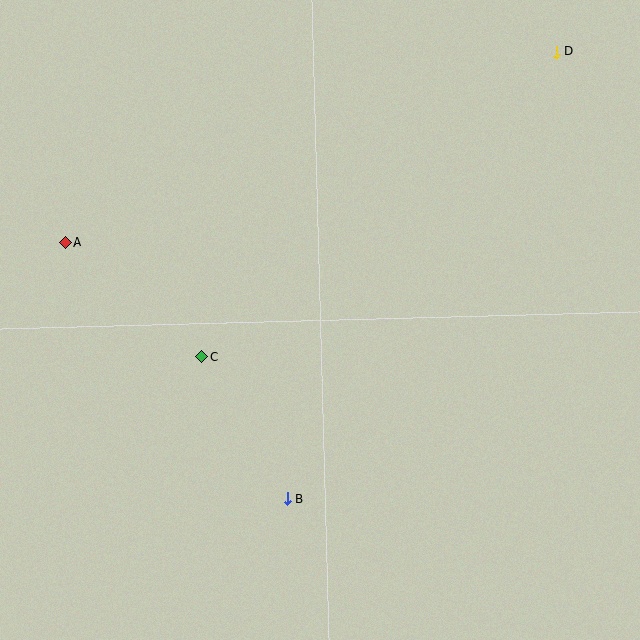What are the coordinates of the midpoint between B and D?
The midpoint between B and D is at (421, 275).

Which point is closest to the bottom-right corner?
Point B is closest to the bottom-right corner.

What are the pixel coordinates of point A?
Point A is at (65, 243).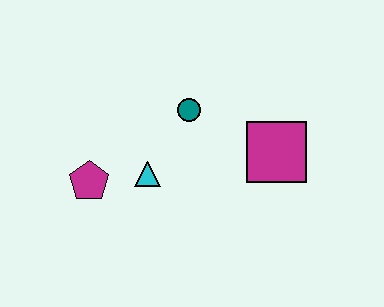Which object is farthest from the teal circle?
The magenta pentagon is farthest from the teal circle.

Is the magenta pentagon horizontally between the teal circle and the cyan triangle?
No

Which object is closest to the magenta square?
The teal circle is closest to the magenta square.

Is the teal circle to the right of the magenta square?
No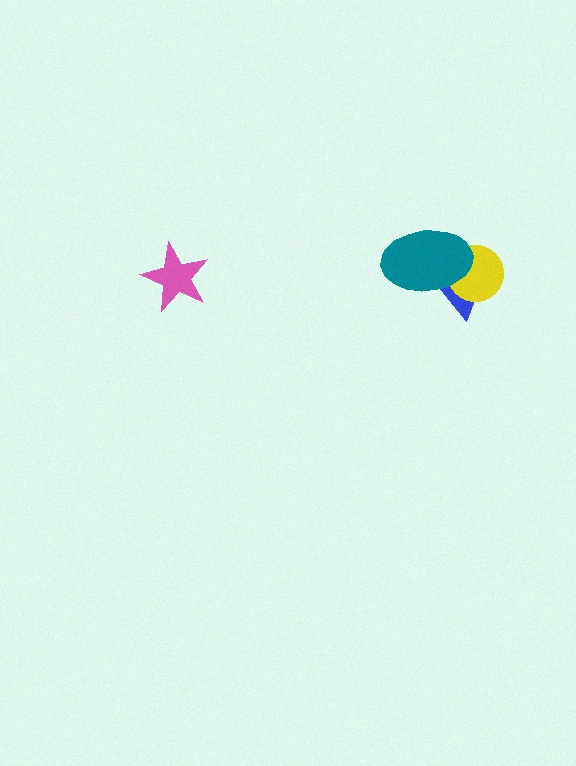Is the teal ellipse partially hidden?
No, no other shape covers it.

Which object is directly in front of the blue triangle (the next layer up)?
The yellow circle is directly in front of the blue triangle.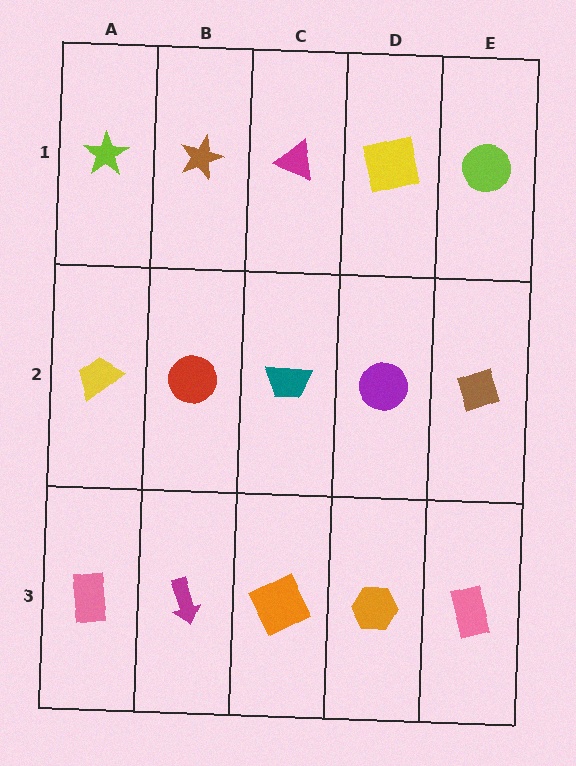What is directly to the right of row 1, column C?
A yellow square.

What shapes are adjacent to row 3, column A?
A yellow trapezoid (row 2, column A), a magenta arrow (row 3, column B).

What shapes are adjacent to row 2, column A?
A lime star (row 1, column A), a pink rectangle (row 3, column A), a red circle (row 2, column B).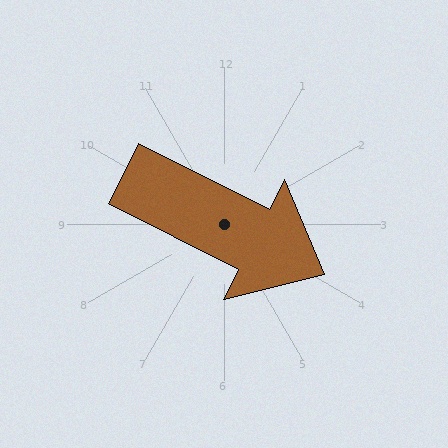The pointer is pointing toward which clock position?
Roughly 4 o'clock.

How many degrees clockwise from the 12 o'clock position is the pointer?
Approximately 117 degrees.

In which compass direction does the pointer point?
Southeast.